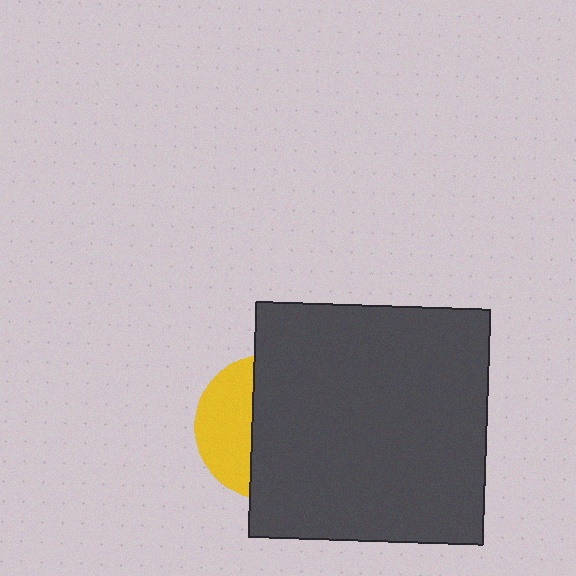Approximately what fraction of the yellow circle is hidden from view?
Roughly 64% of the yellow circle is hidden behind the dark gray rectangle.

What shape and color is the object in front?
The object in front is a dark gray rectangle.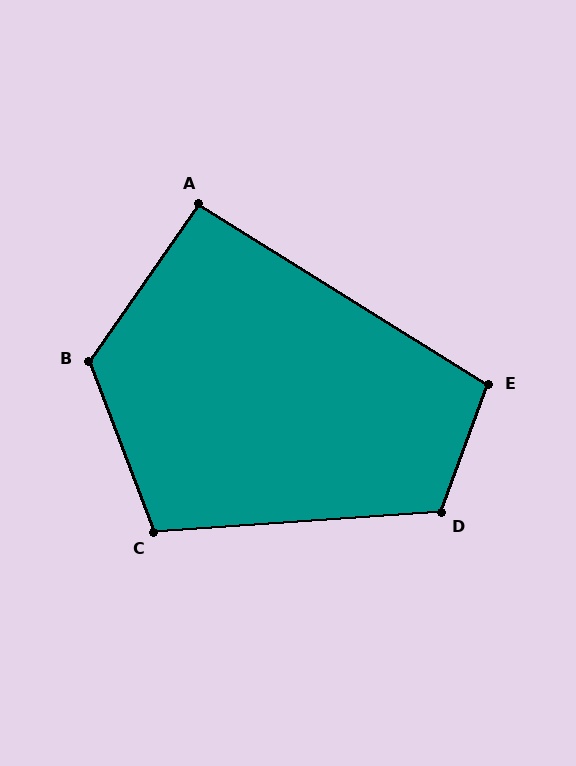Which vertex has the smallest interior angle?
A, at approximately 93 degrees.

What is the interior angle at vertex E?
Approximately 102 degrees (obtuse).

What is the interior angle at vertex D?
Approximately 114 degrees (obtuse).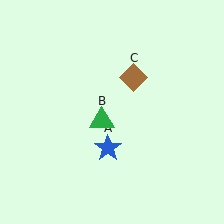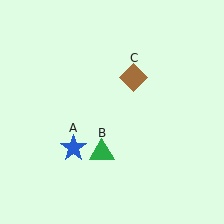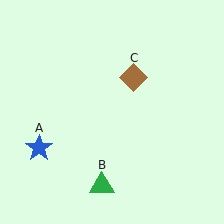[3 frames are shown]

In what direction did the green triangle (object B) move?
The green triangle (object B) moved down.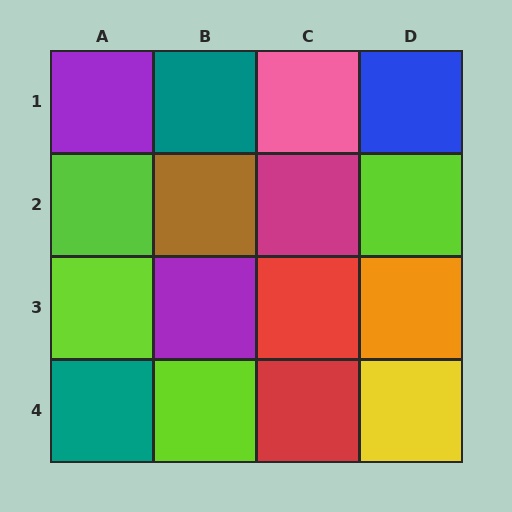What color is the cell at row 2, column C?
Magenta.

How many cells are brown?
1 cell is brown.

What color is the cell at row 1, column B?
Teal.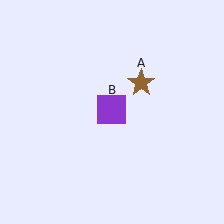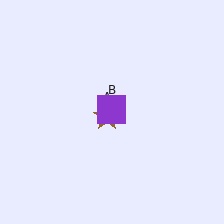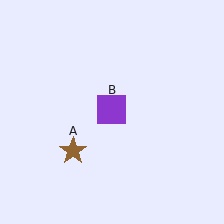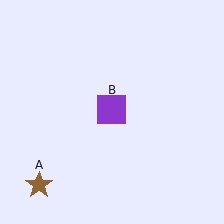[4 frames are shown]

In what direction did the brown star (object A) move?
The brown star (object A) moved down and to the left.